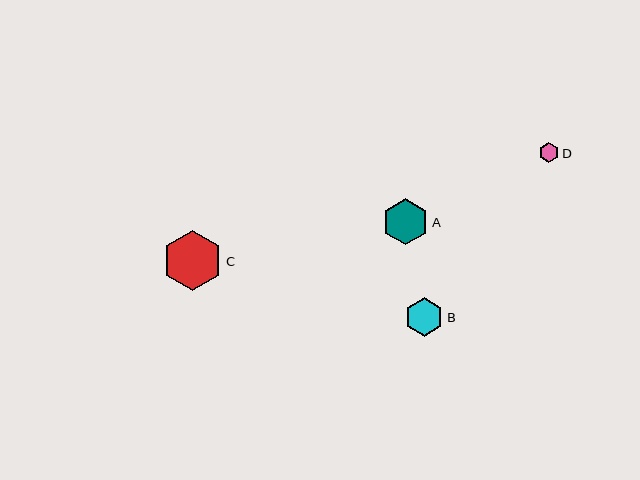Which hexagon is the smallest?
Hexagon D is the smallest with a size of approximately 20 pixels.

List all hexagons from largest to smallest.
From largest to smallest: C, A, B, D.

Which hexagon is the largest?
Hexagon C is the largest with a size of approximately 60 pixels.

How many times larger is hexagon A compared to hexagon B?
Hexagon A is approximately 1.2 times the size of hexagon B.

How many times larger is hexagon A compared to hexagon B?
Hexagon A is approximately 1.2 times the size of hexagon B.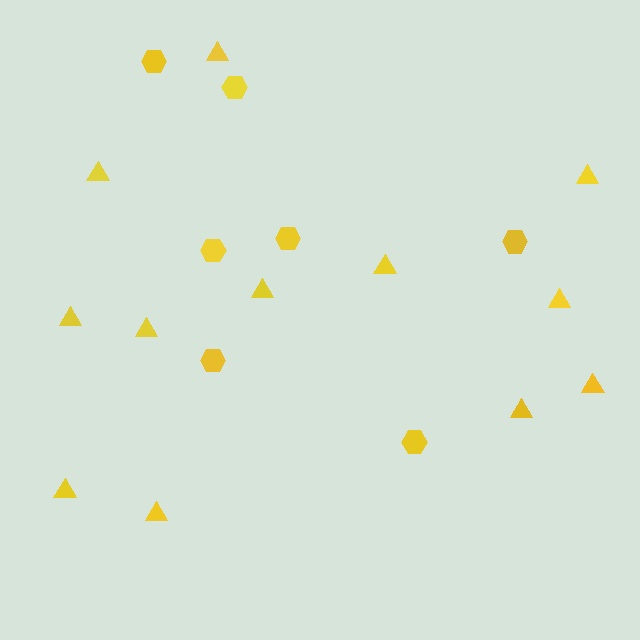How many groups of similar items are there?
There are 2 groups: one group of hexagons (7) and one group of triangles (12).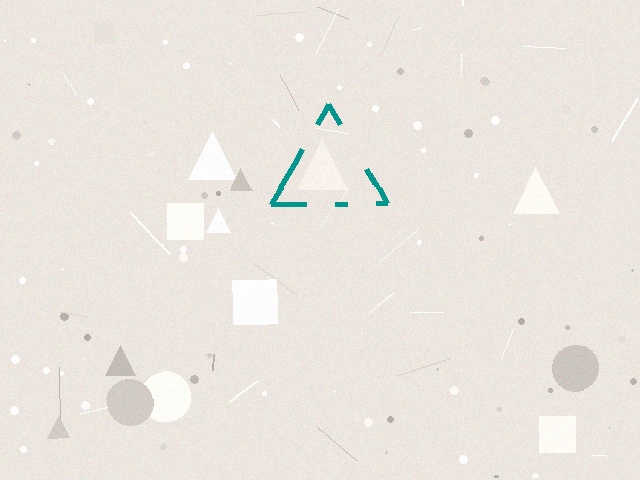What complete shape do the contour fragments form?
The contour fragments form a triangle.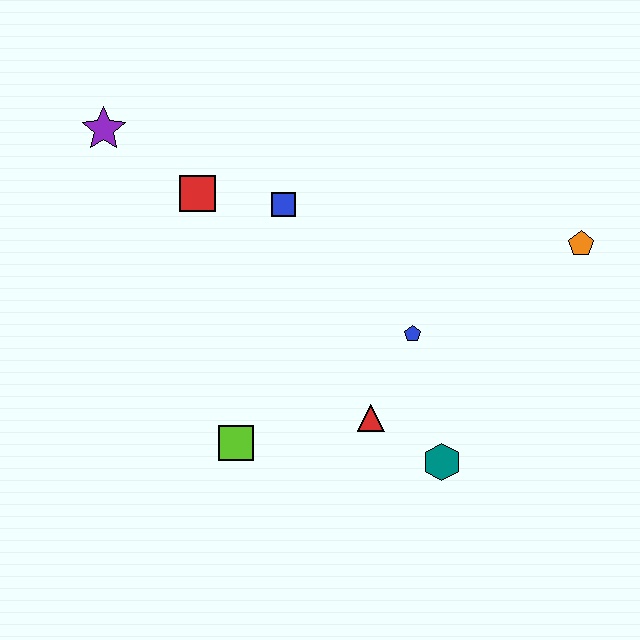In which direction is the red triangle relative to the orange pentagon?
The red triangle is to the left of the orange pentagon.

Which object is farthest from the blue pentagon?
The purple star is farthest from the blue pentagon.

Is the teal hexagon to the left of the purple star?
No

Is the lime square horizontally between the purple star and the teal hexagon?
Yes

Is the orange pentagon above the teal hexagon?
Yes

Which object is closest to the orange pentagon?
The blue pentagon is closest to the orange pentagon.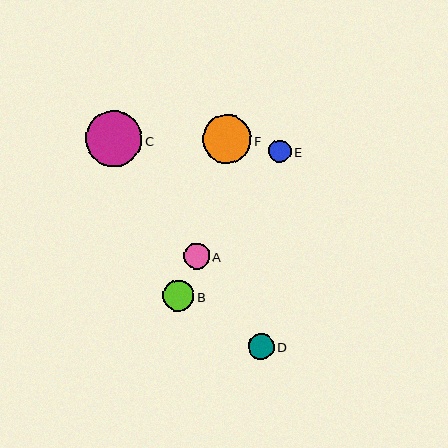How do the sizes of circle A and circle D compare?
Circle A and circle D are approximately the same size.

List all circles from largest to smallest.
From largest to smallest: C, F, B, A, D, E.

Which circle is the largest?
Circle C is the largest with a size of approximately 56 pixels.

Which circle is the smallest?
Circle E is the smallest with a size of approximately 23 pixels.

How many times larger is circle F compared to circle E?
Circle F is approximately 2.2 times the size of circle E.